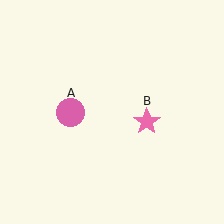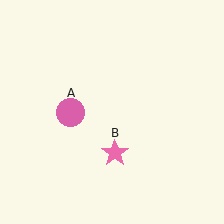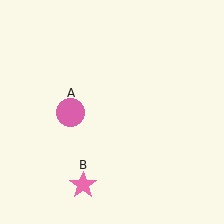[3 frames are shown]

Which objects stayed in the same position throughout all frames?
Pink circle (object A) remained stationary.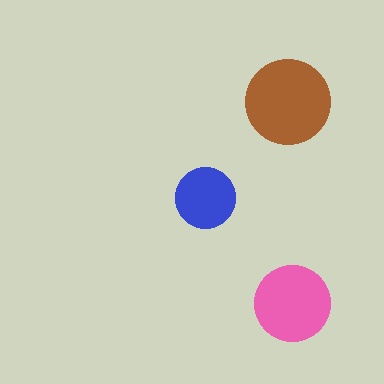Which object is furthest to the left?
The blue circle is leftmost.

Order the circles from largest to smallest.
the brown one, the pink one, the blue one.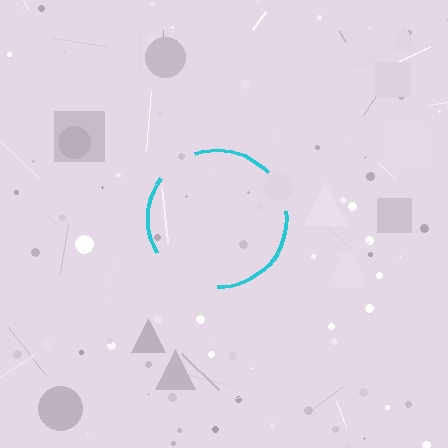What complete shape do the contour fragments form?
The contour fragments form a circle.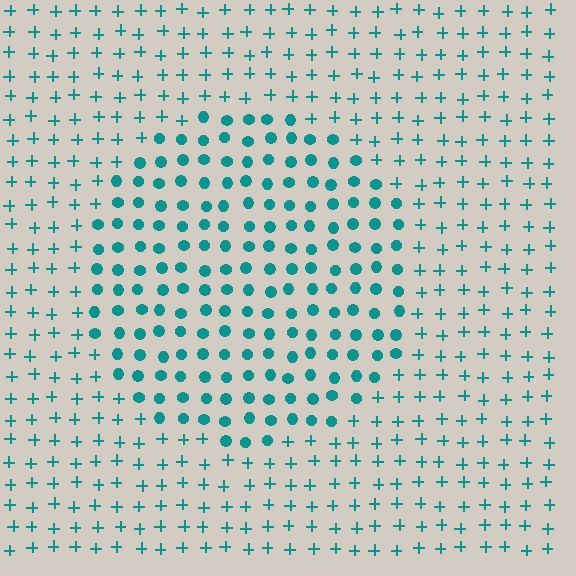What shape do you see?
I see a circle.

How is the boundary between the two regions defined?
The boundary is defined by a change in element shape: circles inside vs. plus signs outside. All elements share the same color and spacing.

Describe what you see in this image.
The image is filled with small teal elements arranged in a uniform grid. A circle-shaped region contains circles, while the surrounding area contains plus signs. The boundary is defined purely by the change in element shape.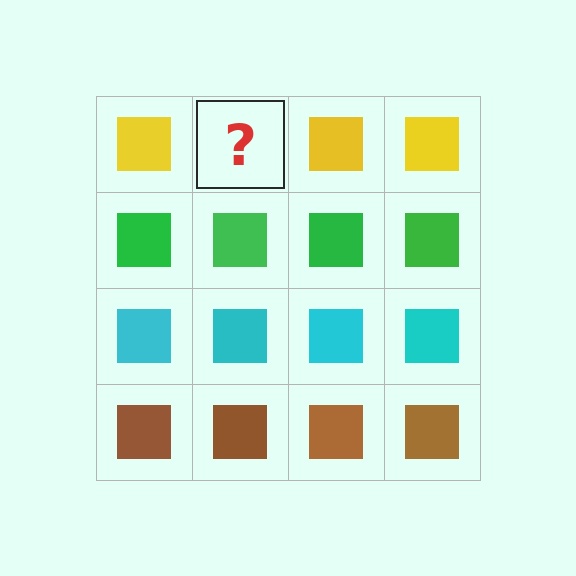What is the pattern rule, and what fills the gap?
The rule is that each row has a consistent color. The gap should be filled with a yellow square.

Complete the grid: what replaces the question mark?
The question mark should be replaced with a yellow square.